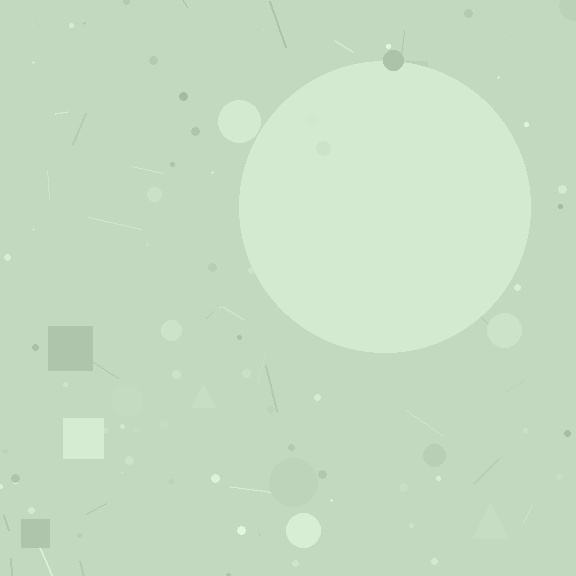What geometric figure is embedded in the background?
A circle is embedded in the background.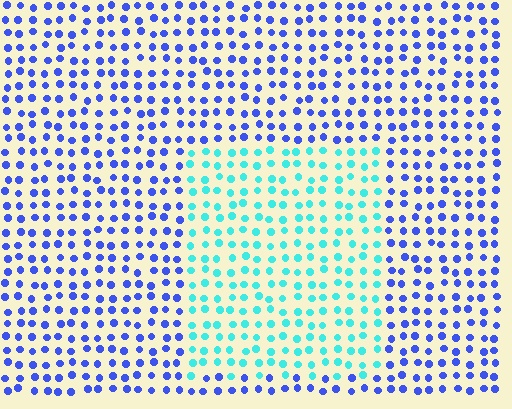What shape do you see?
I see a rectangle.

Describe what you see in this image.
The image is filled with small blue elements in a uniform arrangement. A rectangle-shaped region is visible where the elements are tinted to a slightly different hue, forming a subtle color boundary.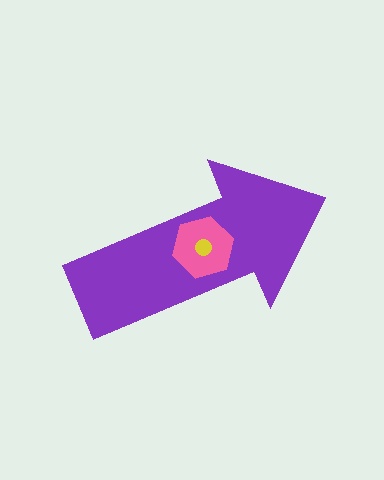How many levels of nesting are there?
3.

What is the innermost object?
The yellow circle.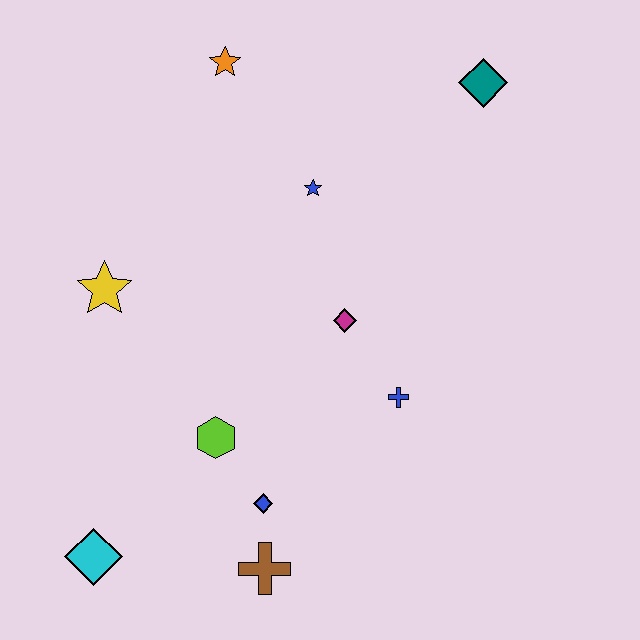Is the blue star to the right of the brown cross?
Yes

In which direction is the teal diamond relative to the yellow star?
The teal diamond is to the right of the yellow star.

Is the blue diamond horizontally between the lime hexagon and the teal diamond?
Yes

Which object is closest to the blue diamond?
The brown cross is closest to the blue diamond.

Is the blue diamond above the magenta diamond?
No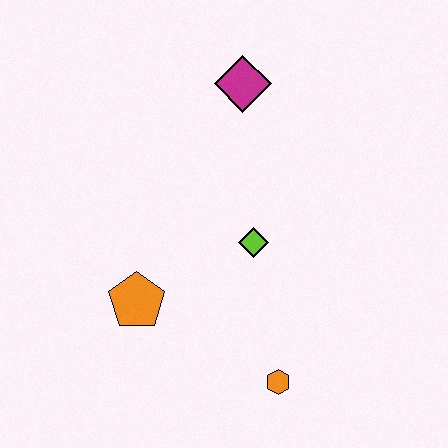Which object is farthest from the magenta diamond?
The orange hexagon is farthest from the magenta diamond.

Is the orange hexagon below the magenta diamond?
Yes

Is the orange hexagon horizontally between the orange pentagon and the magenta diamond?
No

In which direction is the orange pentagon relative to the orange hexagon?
The orange pentagon is to the left of the orange hexagon.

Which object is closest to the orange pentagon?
The lime diamond is closest to the orange pentagon.